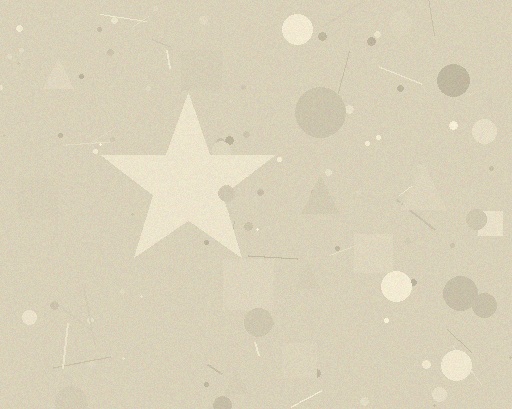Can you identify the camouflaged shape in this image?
The camouflaged shape is a star.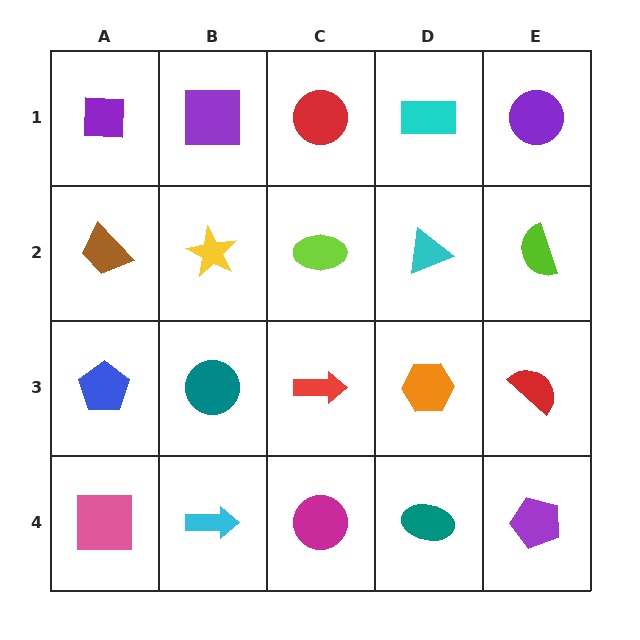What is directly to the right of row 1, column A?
A purple square.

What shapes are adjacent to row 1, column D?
A cyan triangle (row 2, column D), a red circle (row 1, column C), a purple circle (row 1, column E).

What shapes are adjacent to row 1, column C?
A lime ellipse (row 2, column C), a purple square (row 1, column B), a cyan rectangle (row 1, column D).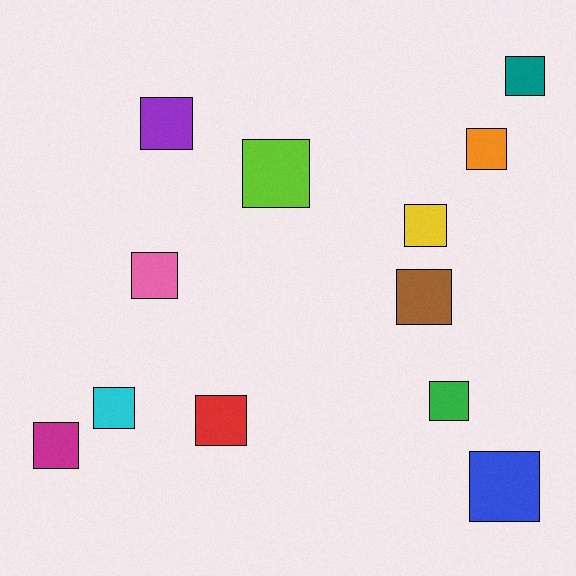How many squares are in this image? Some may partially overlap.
There are 12 squares.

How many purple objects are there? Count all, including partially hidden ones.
There is 1 purple object.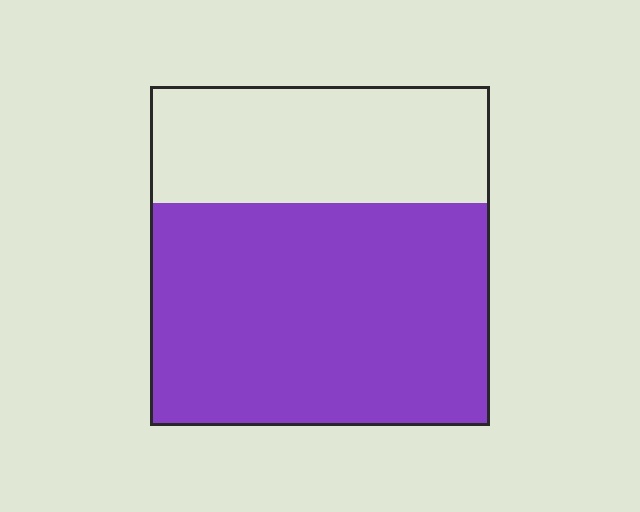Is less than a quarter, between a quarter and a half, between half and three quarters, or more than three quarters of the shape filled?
Between half and three quarters.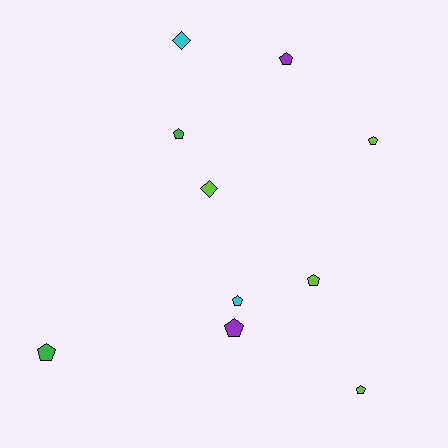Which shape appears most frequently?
Pentagon, with 8 objects.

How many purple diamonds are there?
There are no purple diamonds.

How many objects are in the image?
There are 10 objects.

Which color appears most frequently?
Lime, with 4 objects.